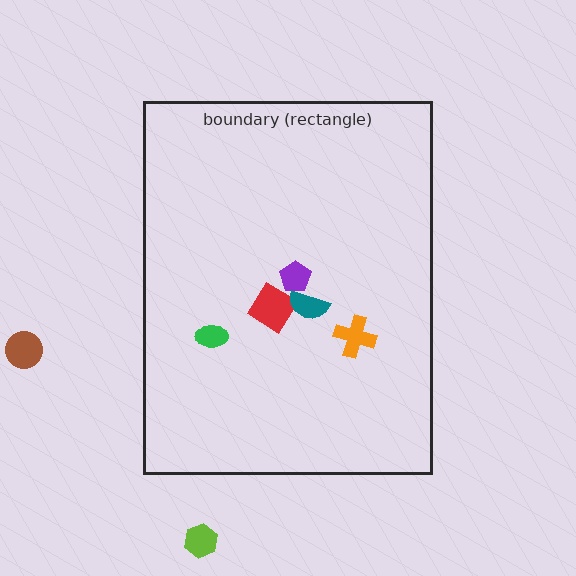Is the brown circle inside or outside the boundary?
Outside.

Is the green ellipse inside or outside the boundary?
Inside.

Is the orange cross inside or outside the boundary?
Inside.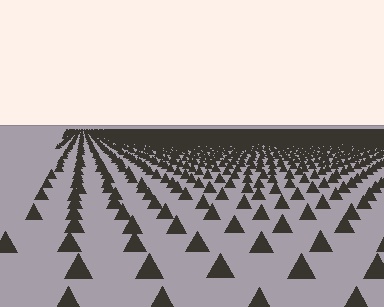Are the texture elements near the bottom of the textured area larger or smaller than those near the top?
Larger. Near the bottom, elements are closer to the viewer and appear at a bigger on-screen size.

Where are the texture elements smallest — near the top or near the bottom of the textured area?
Near the top.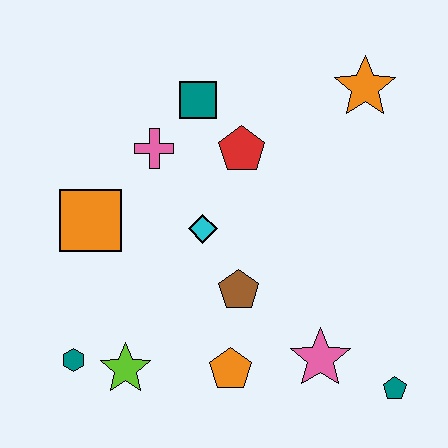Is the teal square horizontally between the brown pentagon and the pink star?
No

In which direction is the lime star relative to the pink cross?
The lime star is below the pink cross.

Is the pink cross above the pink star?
Yes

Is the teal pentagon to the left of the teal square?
No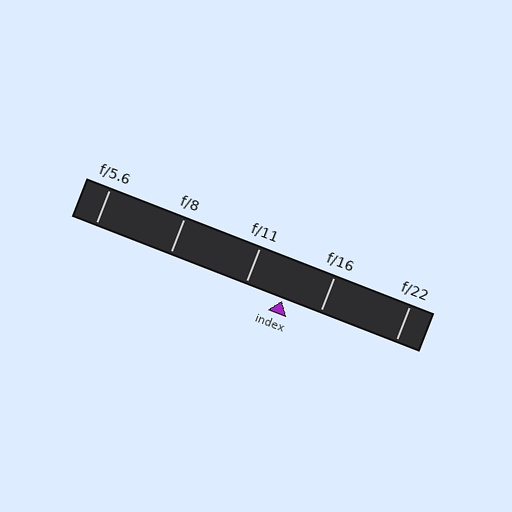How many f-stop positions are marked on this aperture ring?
There are 5 f-stop positions marked.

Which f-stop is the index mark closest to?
The index mark is closest to f/16.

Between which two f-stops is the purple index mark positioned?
The index mark is between f/11 and f/16.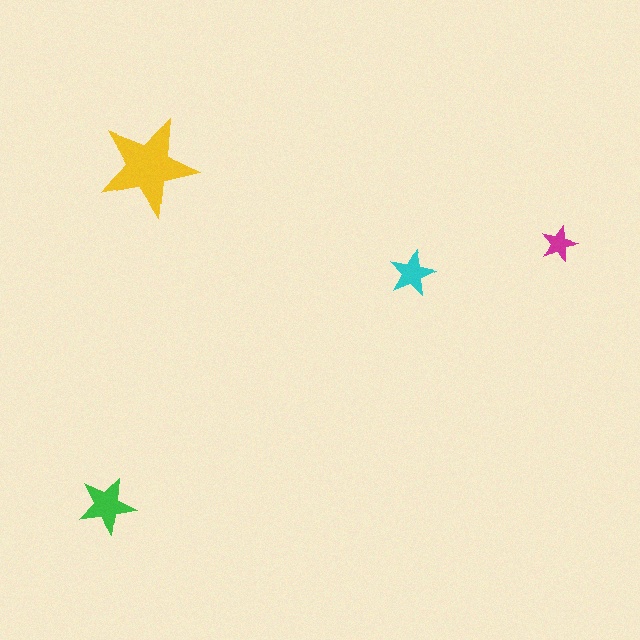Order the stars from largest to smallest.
the yellow one, the green one, the cyan one, the magenta one.